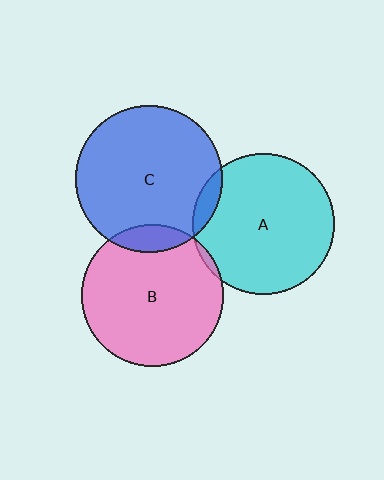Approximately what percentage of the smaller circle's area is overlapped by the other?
Approximately 5%.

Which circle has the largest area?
Circle C (blue).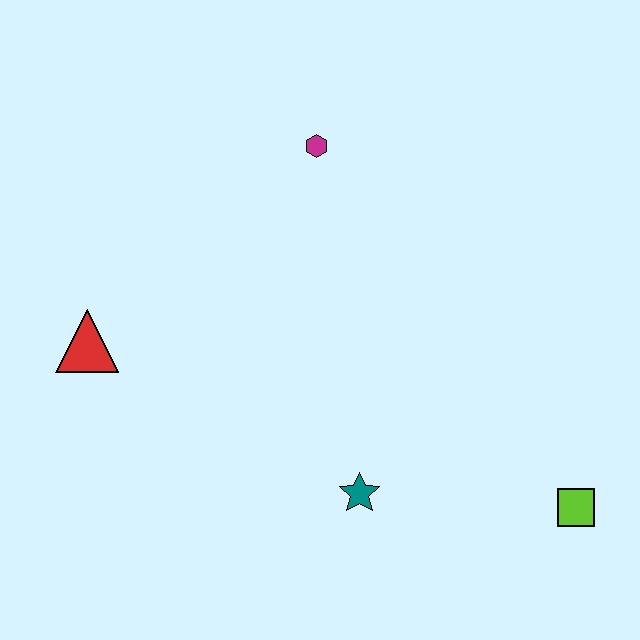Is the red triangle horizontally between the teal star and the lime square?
No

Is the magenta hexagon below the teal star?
No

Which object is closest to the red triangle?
The magenta hexagon is closest to the red triangle.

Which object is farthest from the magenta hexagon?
The lime square is farthest from the magenta hexagon.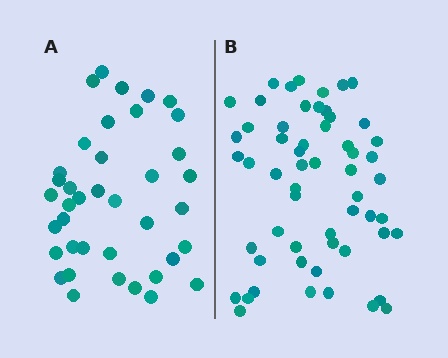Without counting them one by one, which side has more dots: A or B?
Region B (the right region) has more dots.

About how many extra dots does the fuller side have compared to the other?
Region B has approximately 20 more dots than region A.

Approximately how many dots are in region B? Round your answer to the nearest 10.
About 60 dots. (The exact count is 57, which rounds to 60.)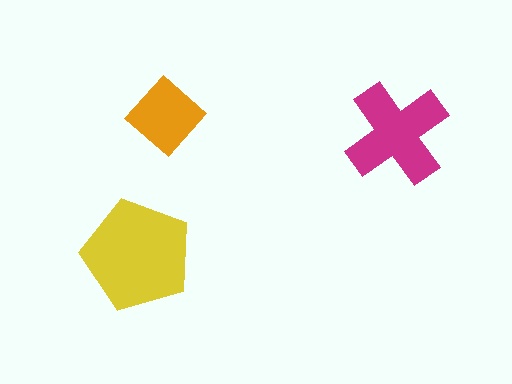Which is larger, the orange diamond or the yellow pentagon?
The yellow pentagon.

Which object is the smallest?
The orange diamond.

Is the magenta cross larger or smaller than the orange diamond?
Larger.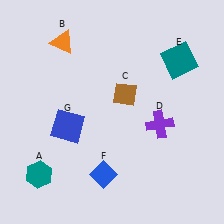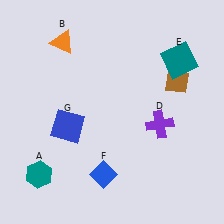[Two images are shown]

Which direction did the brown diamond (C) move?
The brown diamond (C) moved right.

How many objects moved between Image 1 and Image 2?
1 object moved between the two images.